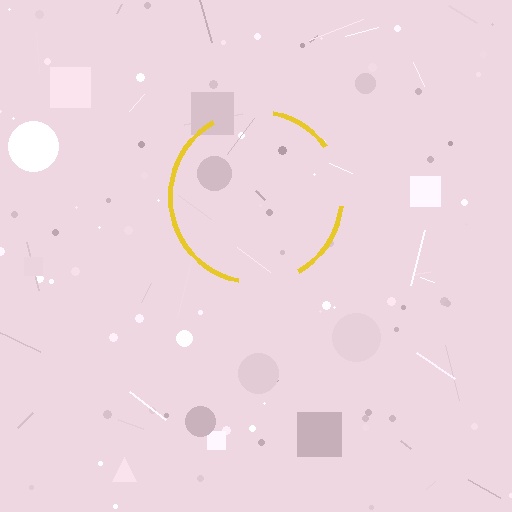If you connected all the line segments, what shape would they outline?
They would outline a circle.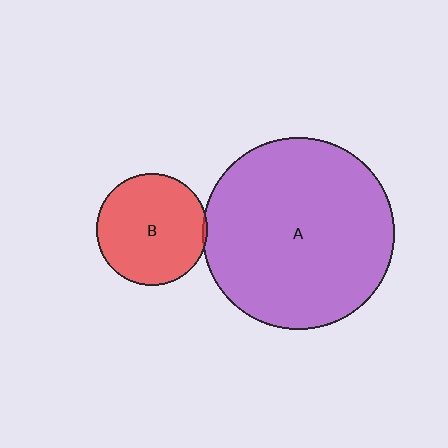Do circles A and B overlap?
Yes.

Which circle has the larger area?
Circle A (purple).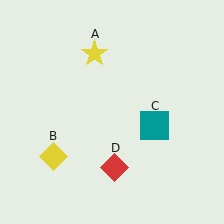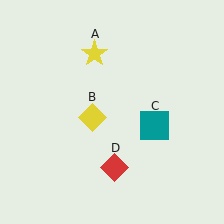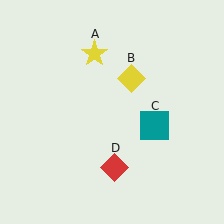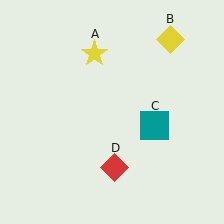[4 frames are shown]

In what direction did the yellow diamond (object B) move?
The yellow diamond (object B) moved up and to the right.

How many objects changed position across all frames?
1 object changed position: yellow diamond (object B).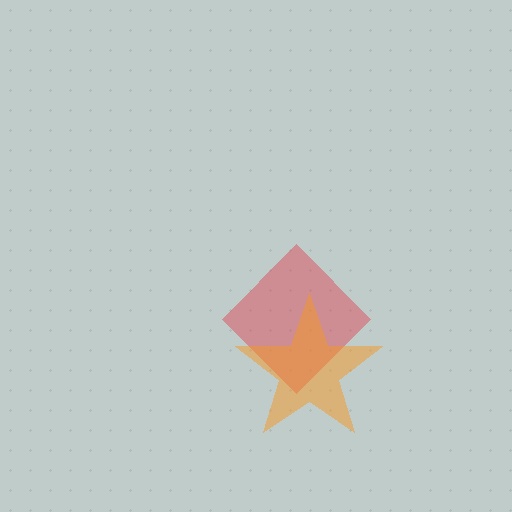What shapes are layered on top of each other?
The layered shapes are: a red diamond, an orange star.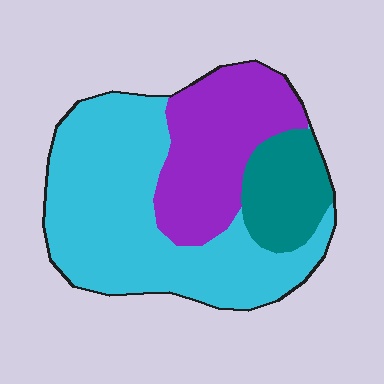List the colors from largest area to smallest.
From largest to smallest: cyan, purple, teal.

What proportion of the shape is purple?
Purple covers about 30% of the shape.